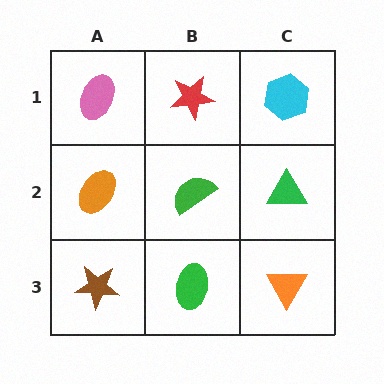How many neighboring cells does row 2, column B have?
4.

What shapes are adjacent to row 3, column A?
An orange ellipse (row 2, column A), a green ellipse (row 3, column B).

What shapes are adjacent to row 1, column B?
A green semicircle (row 2, column B), a pink ellipse (row 1, column A), a cyan hexagon (row 1, column C).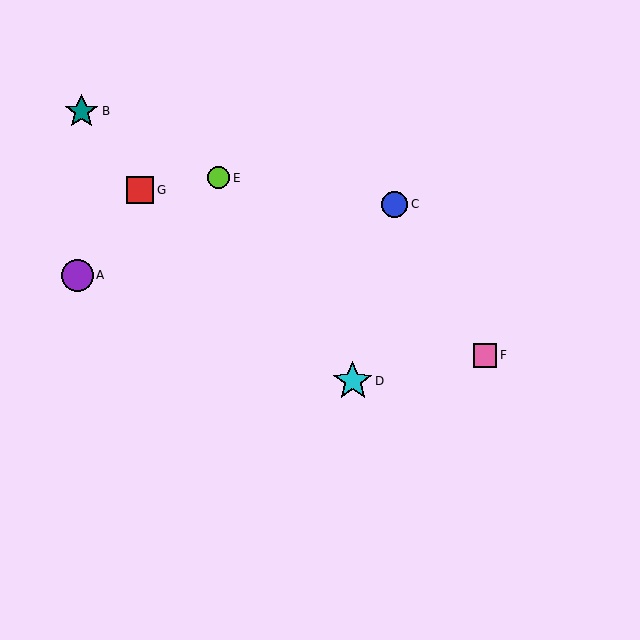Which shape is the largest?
The cyan star (labeled D) is the largest.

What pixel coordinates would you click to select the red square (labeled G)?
Click at (140, 190) to select the red square G.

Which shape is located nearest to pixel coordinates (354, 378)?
The cyan star (labeled D) at (353, 381) is nearest to that location.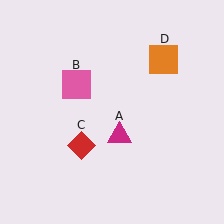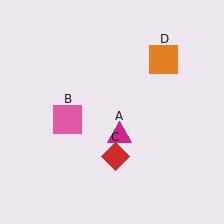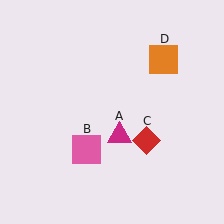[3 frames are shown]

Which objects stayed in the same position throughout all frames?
Magenta triangle (object A) and orange square (object D) remained stationary.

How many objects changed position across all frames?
2 objects changed position: pink square (object B), red diamond (object C).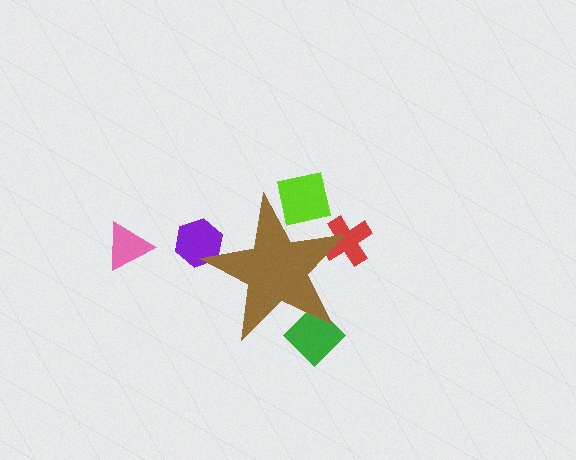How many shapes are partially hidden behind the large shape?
4 shapes are partially hidden.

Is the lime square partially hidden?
Yes, the lime square is partially hidden behind the brown star.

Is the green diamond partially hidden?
Yes, the green diamond is partially hidden behind the brown star.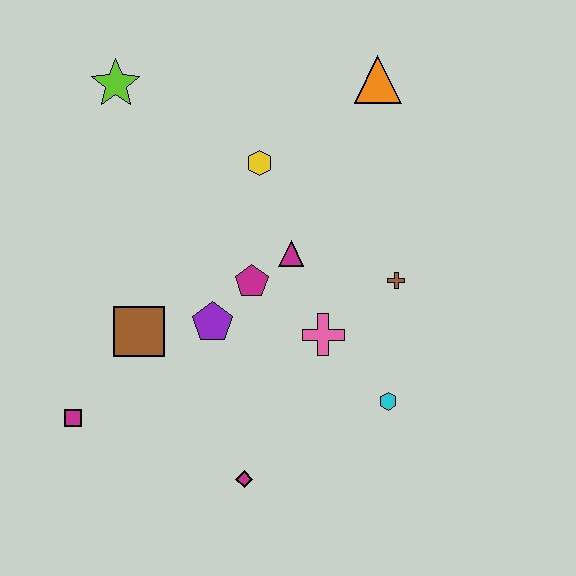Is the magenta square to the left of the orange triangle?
Yes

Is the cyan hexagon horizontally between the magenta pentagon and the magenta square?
No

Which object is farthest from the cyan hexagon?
The lime star is farthest from the cyan hexagon.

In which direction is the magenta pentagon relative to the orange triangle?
The magenta pentagon is below the orange triangle.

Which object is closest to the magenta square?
The brown square is closest to the magenta square.